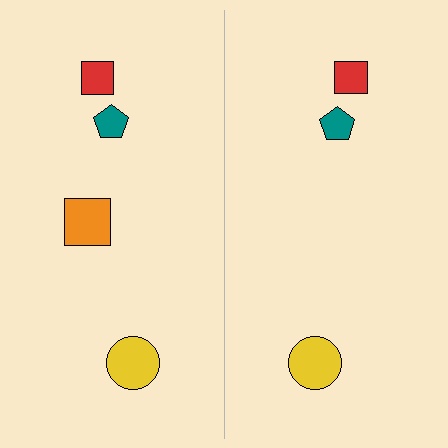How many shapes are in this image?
There are 7 shapes in this image.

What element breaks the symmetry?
A orange square is missing from the right side.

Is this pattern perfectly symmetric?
No, the pattern is not perfectly symmetric. A orange square is missing from the right side.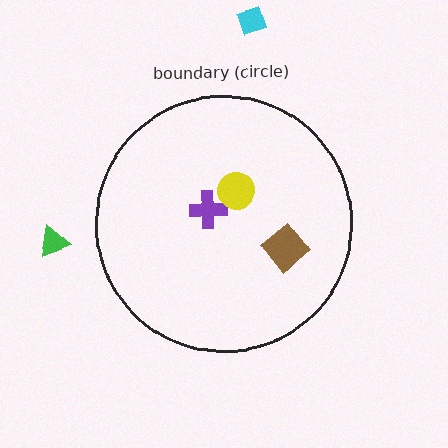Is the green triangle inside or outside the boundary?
Outside.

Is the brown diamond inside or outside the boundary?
Inside.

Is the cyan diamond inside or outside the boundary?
Outside.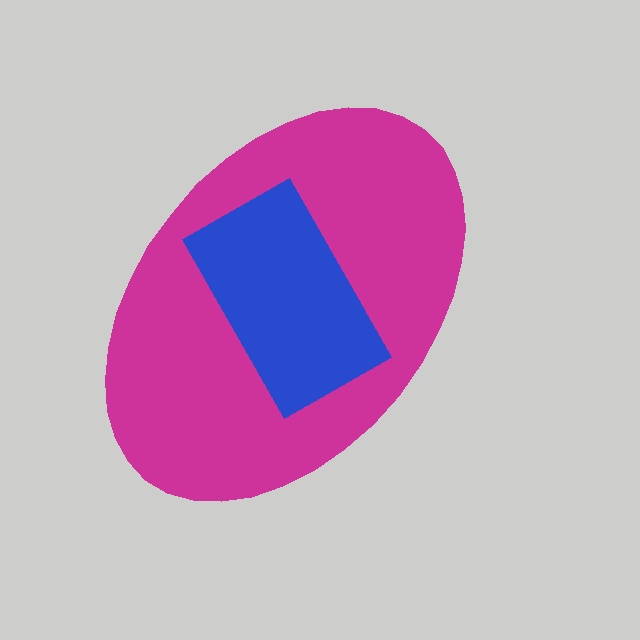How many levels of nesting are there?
2.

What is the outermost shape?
The magenta ellipse.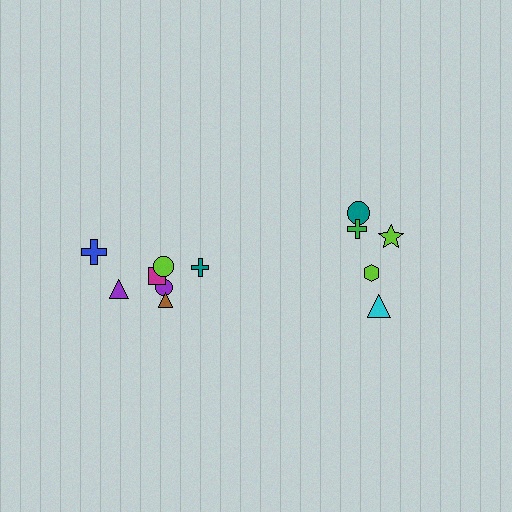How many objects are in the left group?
There are 7 objects.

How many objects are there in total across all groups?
There are 12 objects.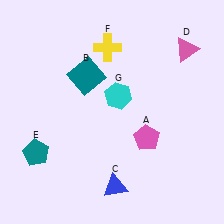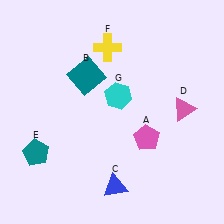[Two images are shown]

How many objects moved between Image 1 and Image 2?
1 object moved between the two images.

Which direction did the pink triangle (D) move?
The pink triangle (D) moved down.